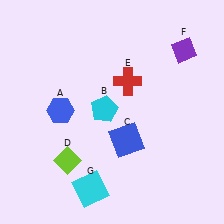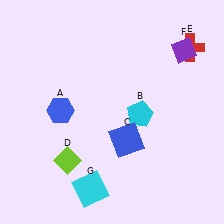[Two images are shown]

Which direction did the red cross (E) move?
The red cross (E) moved right.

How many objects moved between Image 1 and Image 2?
2 objects moved between the two images.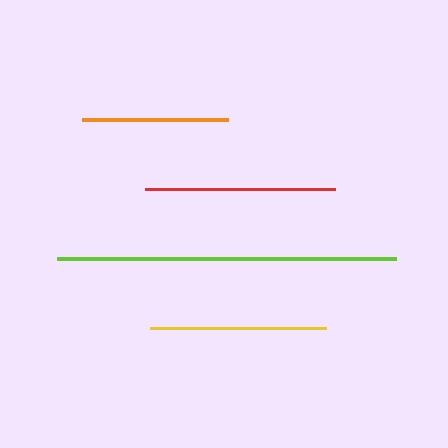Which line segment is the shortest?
The orange line is the shortest at approximately 146 pixels.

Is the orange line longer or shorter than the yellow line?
The yellow line is longer than the orange line.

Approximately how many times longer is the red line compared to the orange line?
The red line is approximately 1.3 times the length of the orange line.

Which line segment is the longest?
The lime line is the longest at approximately 339 pixels.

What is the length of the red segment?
The red segment is approximately 190 pixels long.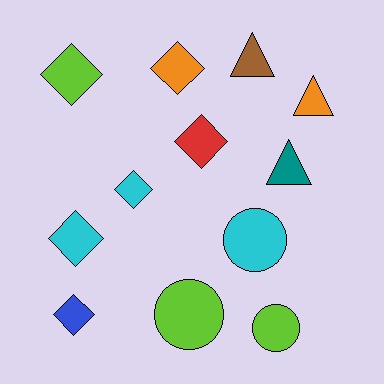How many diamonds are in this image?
There are 6 diamonds.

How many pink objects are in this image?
There are no pink objects.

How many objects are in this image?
There are 12 objects.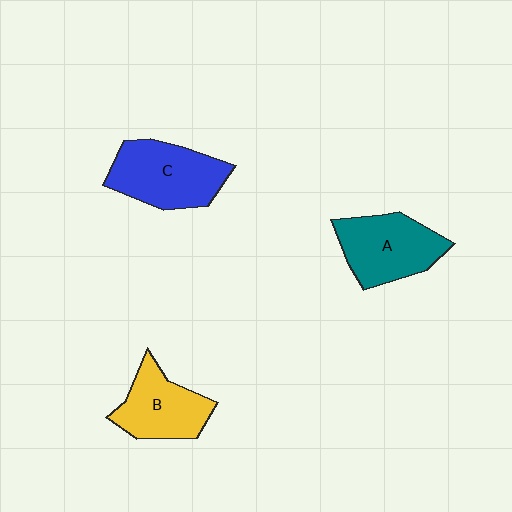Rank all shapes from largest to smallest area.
From largest to smallest: C (blue), A (teal), B (yellow).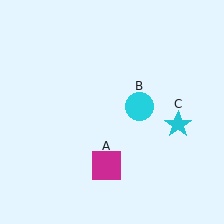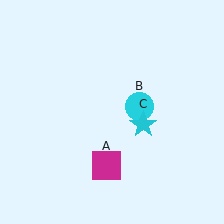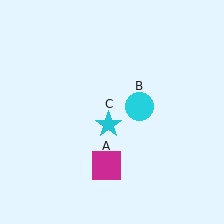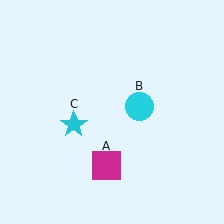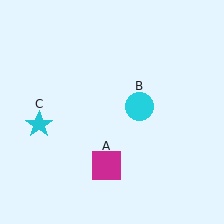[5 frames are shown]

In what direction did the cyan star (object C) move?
The cyan star (object C) moved left.